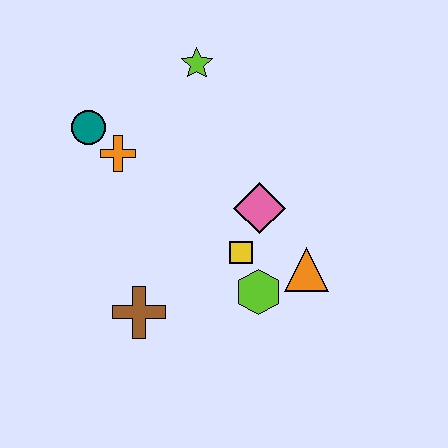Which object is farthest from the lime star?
The brown cross is farthest from the lime star.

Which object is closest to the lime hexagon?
The yellow square is closest to the lime hexagon.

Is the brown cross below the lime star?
Yes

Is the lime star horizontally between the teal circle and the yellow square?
Yes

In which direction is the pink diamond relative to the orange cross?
The pink diamond is to the right of the orange cross.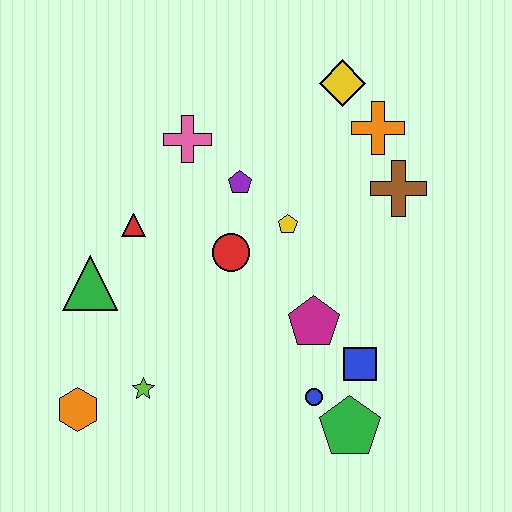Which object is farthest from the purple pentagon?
The orange hexagon is farthest from the purple pentagon.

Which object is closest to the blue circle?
The green pentagon is closest to the blue circle.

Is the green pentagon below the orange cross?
Yes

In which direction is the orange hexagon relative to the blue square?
The orange hexagon is to the left of the blue square.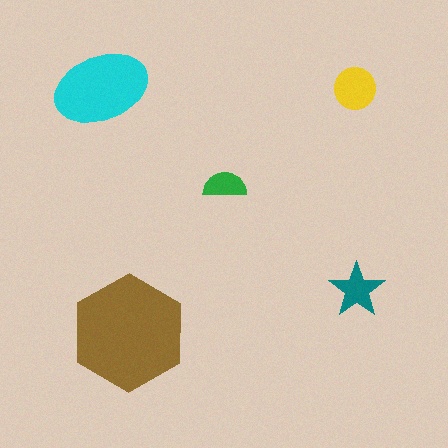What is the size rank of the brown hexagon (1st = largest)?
1st.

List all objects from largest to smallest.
The brown hexagon, the cyan ellipse, the yellow circle, the teal star, the green semicircle.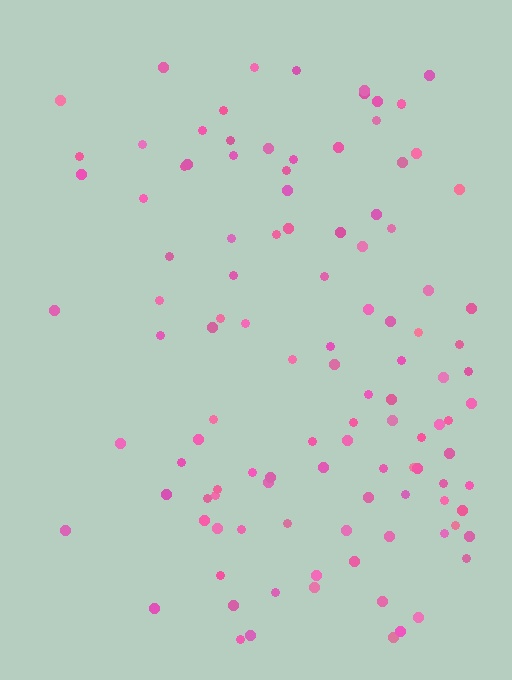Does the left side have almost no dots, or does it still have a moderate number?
Still a moderate number, just noticeably fewer than the right.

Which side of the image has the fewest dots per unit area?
The left.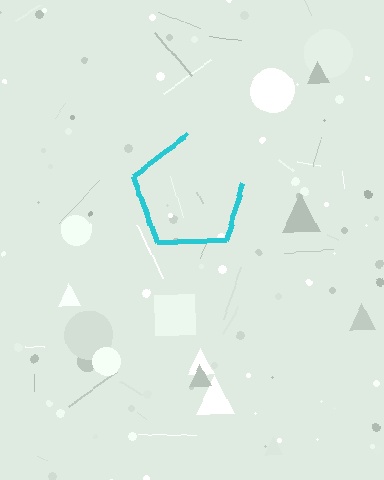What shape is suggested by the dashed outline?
The dashed outline suggests a pentagon.